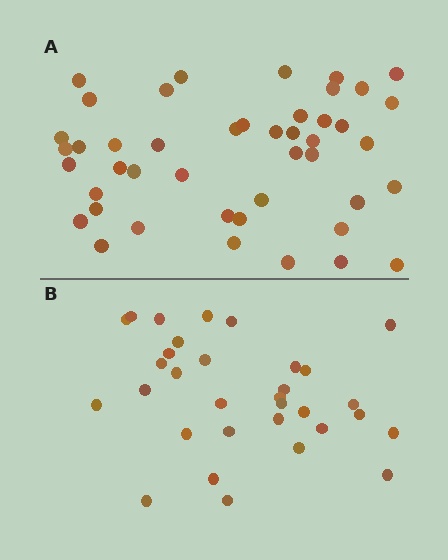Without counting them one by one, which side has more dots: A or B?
Region A (the top region) has more dots.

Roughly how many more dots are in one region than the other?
Region A has approximately 15 more dots than region B.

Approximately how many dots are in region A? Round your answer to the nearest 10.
About 40 dots. (The exact count is 45, which rounds to 40.)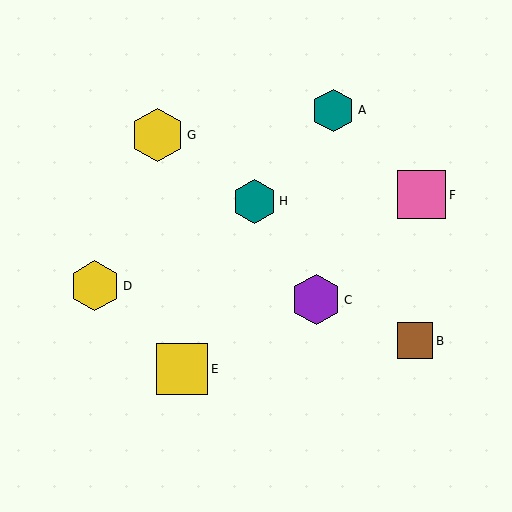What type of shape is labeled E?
Shape E is a yellow square.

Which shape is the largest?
The yellow hexagon (labeled G) is the largest.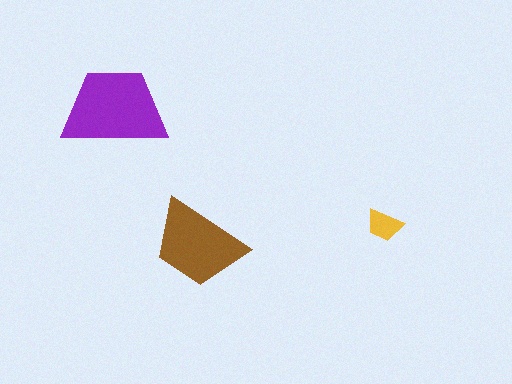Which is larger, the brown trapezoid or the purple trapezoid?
The purple one.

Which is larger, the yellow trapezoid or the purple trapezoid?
The purple one.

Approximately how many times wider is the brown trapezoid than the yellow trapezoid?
About 2.5 times wider.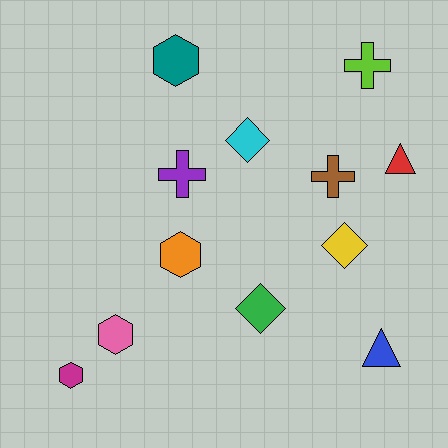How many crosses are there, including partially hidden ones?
There are 3 crosses.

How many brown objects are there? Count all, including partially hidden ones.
There is 1 brown object.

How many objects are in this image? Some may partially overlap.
There are 12 objects.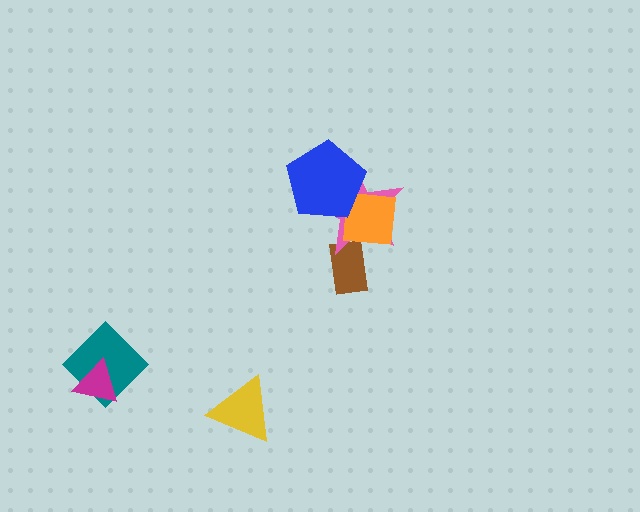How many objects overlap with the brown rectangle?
2 objects overlap with the brown rectangle.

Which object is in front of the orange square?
The blue pentagon is in front of the orange square.